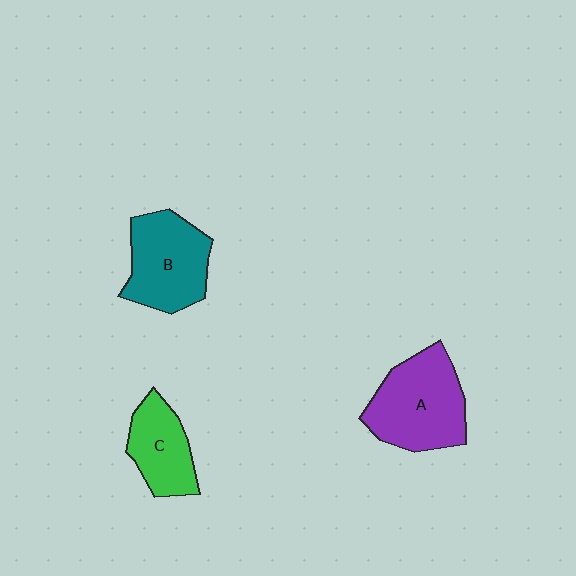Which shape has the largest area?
Shape A (purple).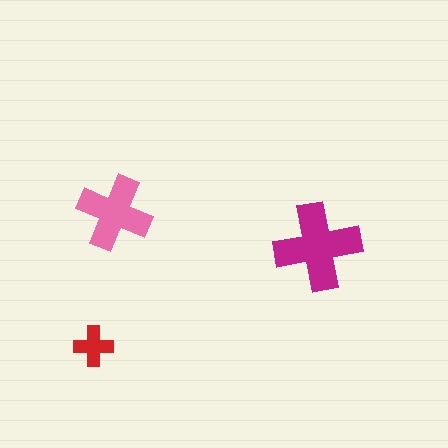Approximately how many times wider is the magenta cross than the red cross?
About 2 times wider.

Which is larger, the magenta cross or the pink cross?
The magenta one.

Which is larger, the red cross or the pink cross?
The pink one.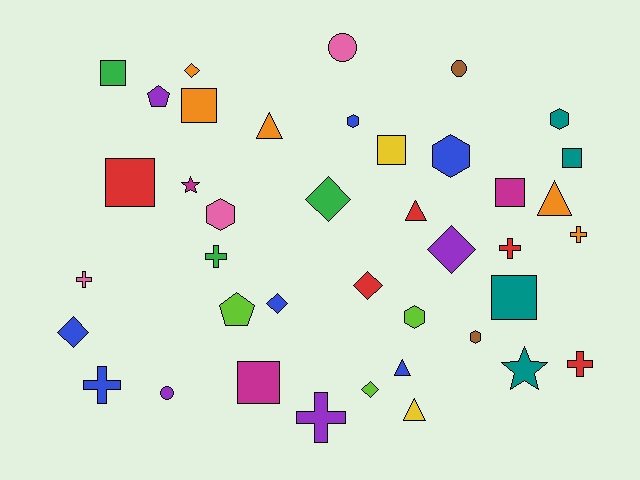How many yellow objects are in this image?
There are 2 yellow objects.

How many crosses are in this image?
There are 7 crosses.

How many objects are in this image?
There are 40 objects.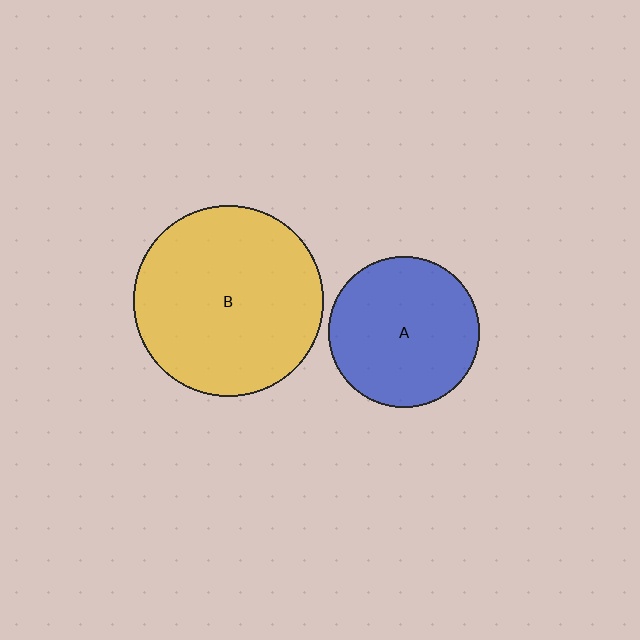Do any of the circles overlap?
No, none of the circles overlap.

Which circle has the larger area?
Circle B (yellow).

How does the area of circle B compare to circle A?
Approximately 1.6 times.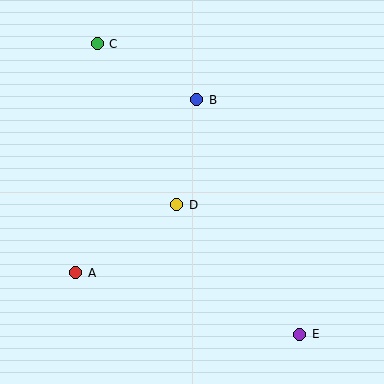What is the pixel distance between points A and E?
The distance between A and E is 232 pixels.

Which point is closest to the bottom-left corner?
Point A is closest to the bottom-left corner.